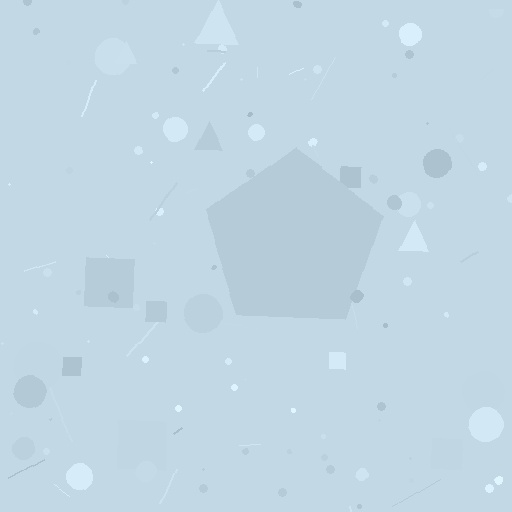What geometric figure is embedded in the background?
A pentagon is embedded in the background.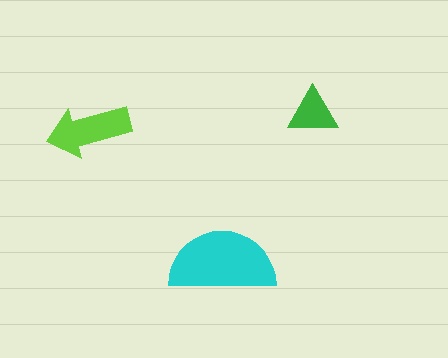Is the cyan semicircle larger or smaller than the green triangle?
Larger.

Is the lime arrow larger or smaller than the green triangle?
Larger.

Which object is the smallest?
The green triangle.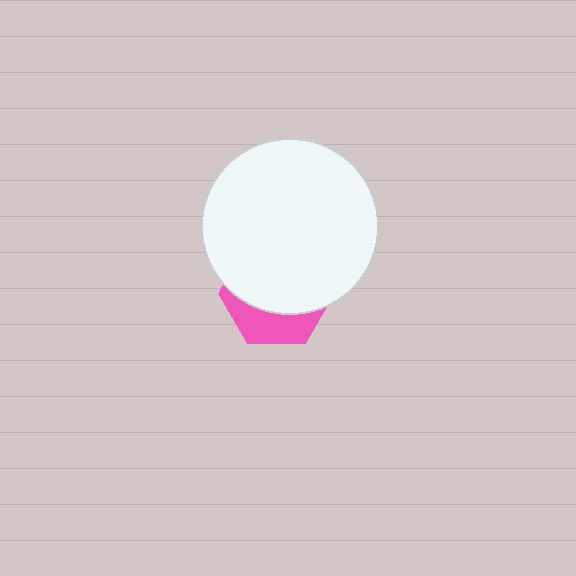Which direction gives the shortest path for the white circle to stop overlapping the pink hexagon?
Moving up gives the shortest separation.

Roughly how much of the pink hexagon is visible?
A small part of it is visible (roughly 32%).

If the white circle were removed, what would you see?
You would see the complete pink hexagon.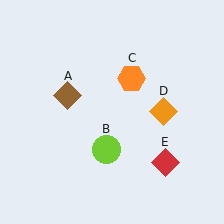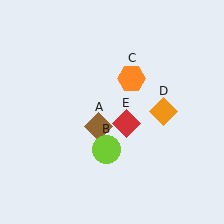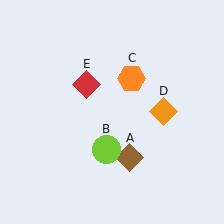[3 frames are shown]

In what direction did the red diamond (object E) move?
The red diamond (object E) moved up and to the left.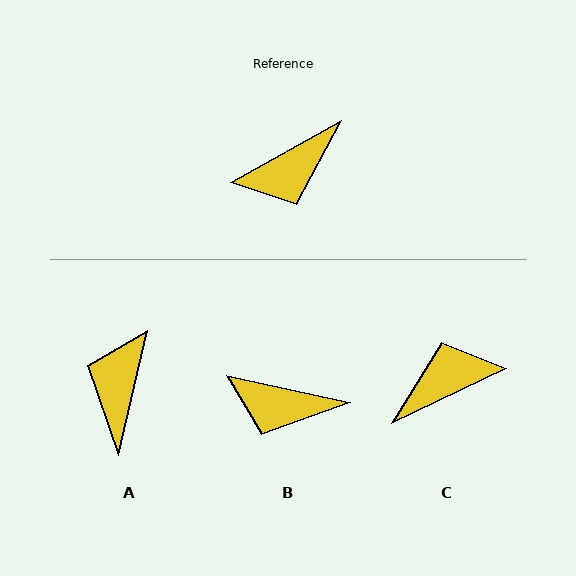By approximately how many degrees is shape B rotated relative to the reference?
Approximately 42 degrees clockwise.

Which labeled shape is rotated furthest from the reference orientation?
C, about 176 degrees away.